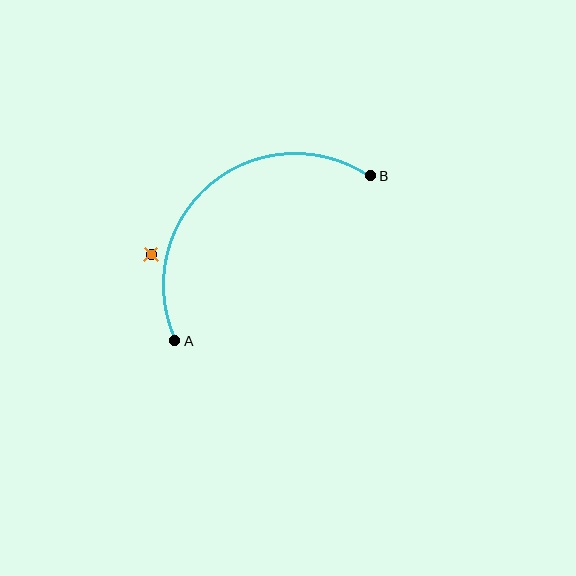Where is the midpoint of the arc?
The arc midpoint is the point on the curve farthest from the straight line joining A and B. It sits above and to the left of that line.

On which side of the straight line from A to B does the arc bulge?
The arc bulges above and to the left of the straight line connecting A and B.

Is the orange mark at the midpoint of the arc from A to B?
No — the orange mark does not lie on the arc at all. It sits slightly outside the curve.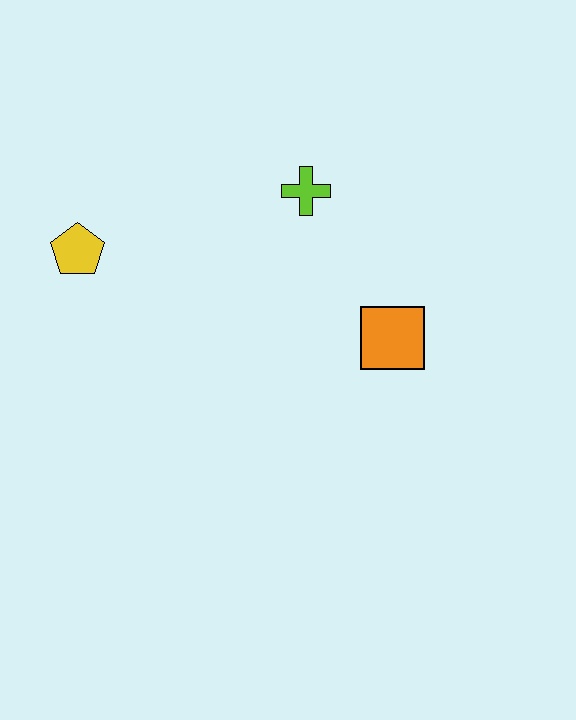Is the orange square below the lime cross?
Yes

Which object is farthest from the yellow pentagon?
The orange square is farthest from the yellow pentagon.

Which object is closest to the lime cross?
The orange square is closest to the lime cross.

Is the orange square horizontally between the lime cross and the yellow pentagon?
No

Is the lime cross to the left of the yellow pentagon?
No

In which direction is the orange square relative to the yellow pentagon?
The orange square is to the right of the yellow pentagon.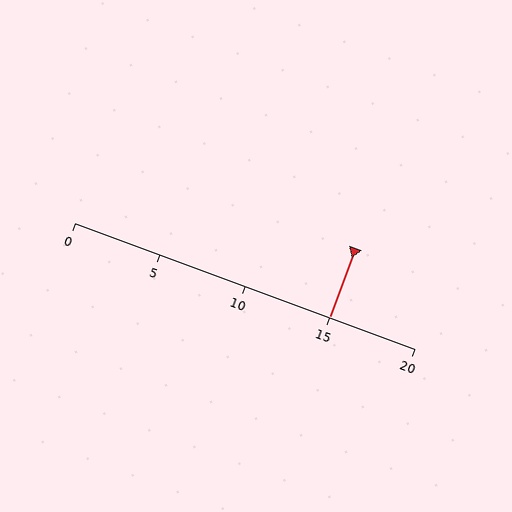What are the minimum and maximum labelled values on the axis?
The axis runs from 0 to 20.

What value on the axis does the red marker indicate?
The marker indicates approximately 15.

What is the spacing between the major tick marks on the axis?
The major ticks are spaced 5 apart.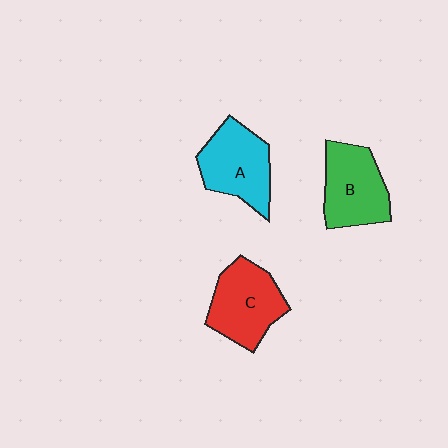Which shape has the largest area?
Shape C (red).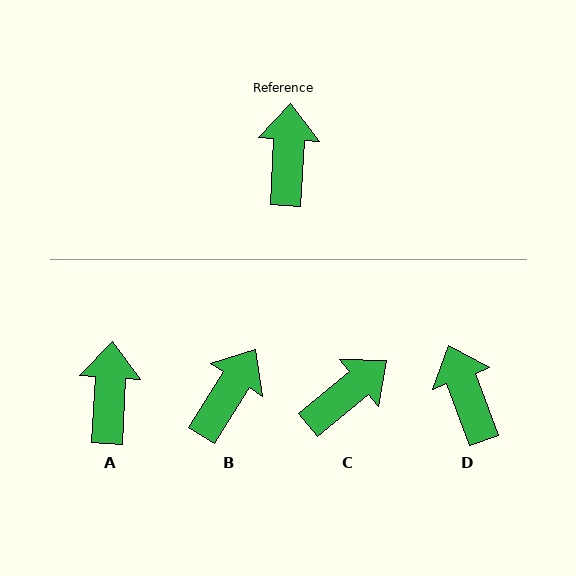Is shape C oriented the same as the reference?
No, it is off by about 47 degrees.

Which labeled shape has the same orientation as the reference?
A.